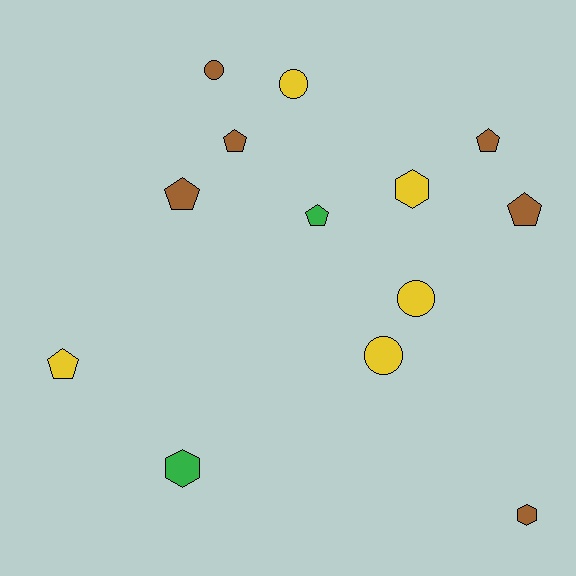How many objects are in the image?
There are 13 objects.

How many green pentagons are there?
There is 1 green pentagon.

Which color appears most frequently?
Brown, with 6 objects.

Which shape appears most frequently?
Pentagon, with 6 objects.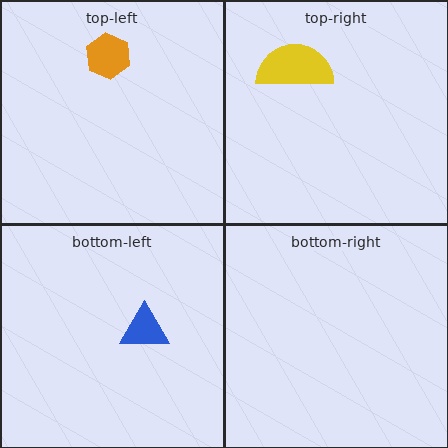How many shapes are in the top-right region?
1.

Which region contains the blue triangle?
The bottom-left region.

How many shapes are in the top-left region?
1.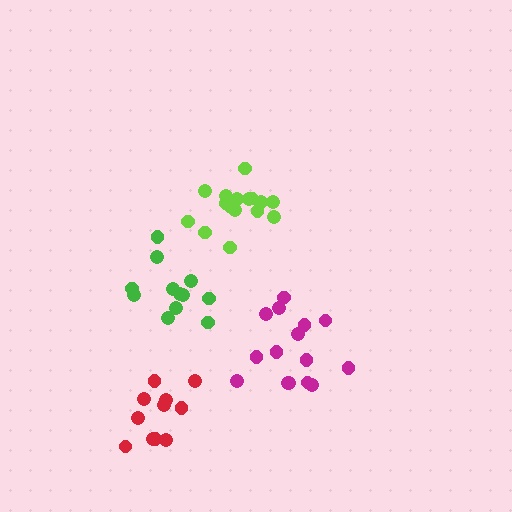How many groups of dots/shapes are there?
There are 4 groups.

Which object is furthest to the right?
The magenta cluster is rightmost.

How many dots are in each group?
Group 1: 11 dots, Group 2: 12 dots, Group 3: 16 dots, Group 4: 15 dots (54 total).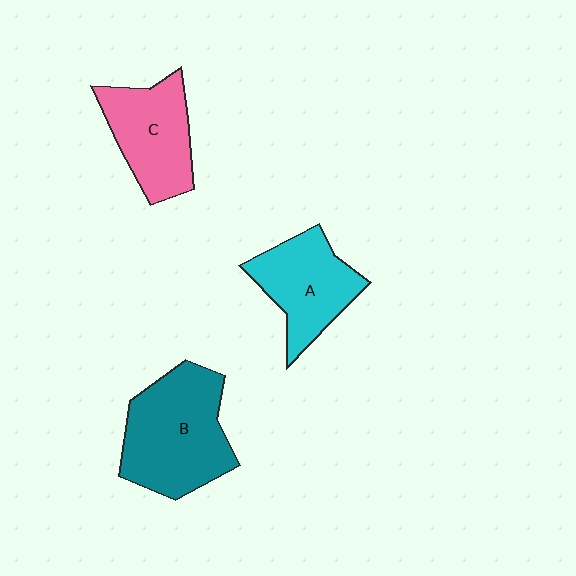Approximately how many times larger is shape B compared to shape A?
Approximately 1.4 times.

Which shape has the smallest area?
Shape A (cyan).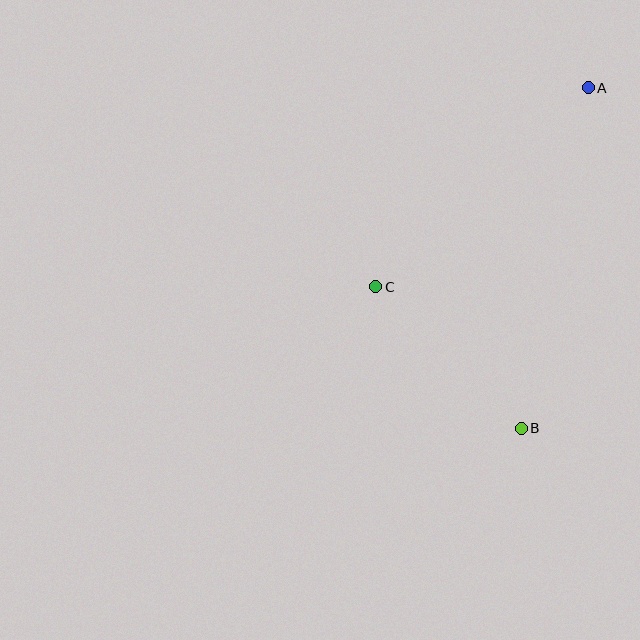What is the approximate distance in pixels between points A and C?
The distance between A and C is approximately 291 pixels.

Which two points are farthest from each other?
Points A and B are farthest from each other.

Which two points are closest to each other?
Points B and C are closest to each other.